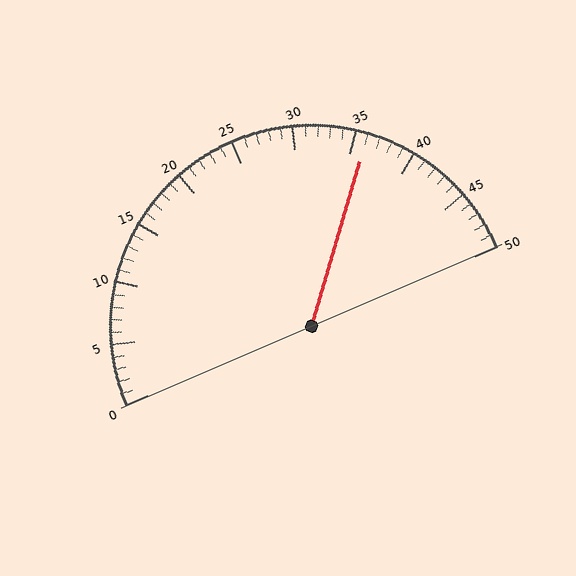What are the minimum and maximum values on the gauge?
The gauge ranges from 0 to 50.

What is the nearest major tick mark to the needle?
The nearest major tick mark is 35.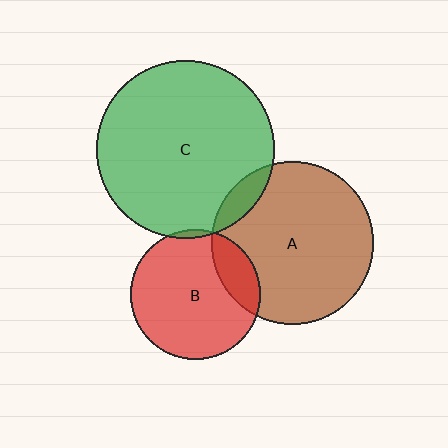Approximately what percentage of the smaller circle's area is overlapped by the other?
Approximately 20%.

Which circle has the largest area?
Circle C (green).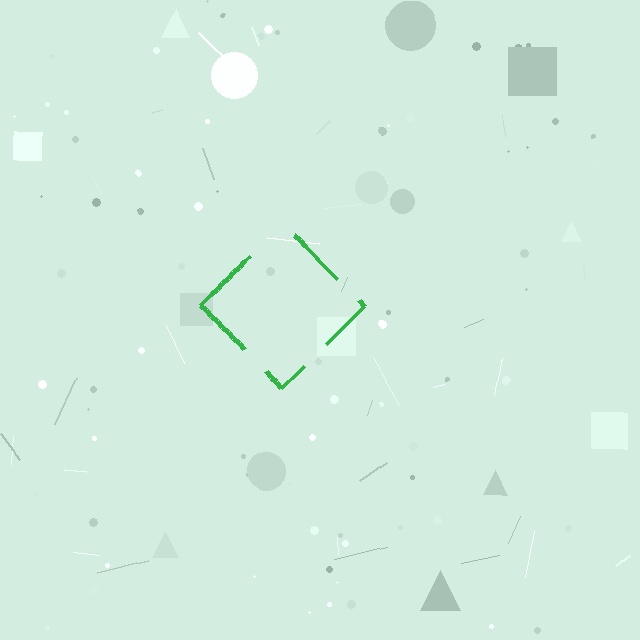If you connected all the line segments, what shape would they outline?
They would outline a diamond.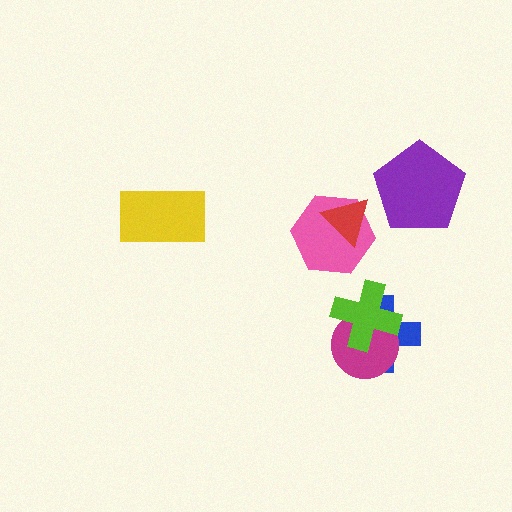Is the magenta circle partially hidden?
Yes, it is partially covered by another shape.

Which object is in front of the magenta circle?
The lime cross is in front of the magenta circle.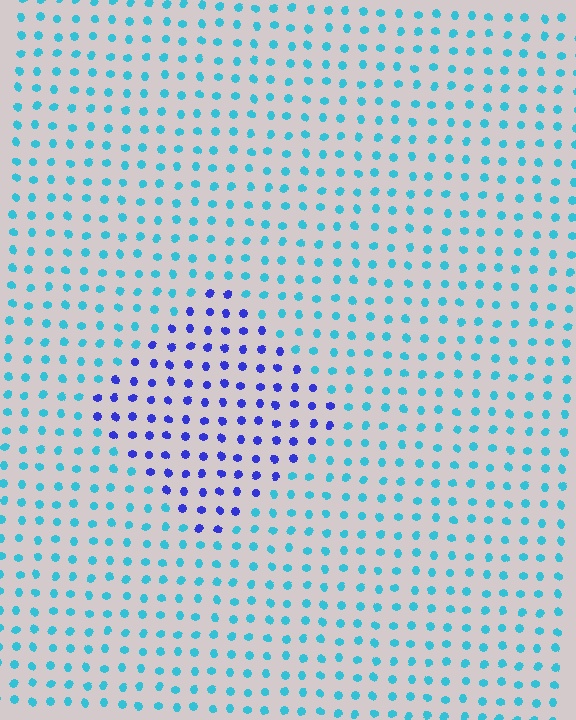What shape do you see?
I see a diamond.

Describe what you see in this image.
The image is filled with small cyan elements in a uniform arrangement. A diamond-shaped region is visible where the elements are tinted to a slightly different hue, forming a subtle color boundary.